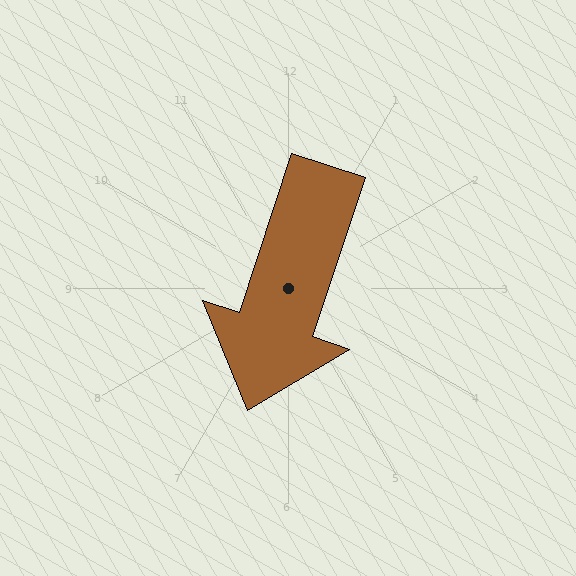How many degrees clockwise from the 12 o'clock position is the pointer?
Approximately 198 degrees.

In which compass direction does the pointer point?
South.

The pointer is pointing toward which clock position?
Roughly 7 o'clock.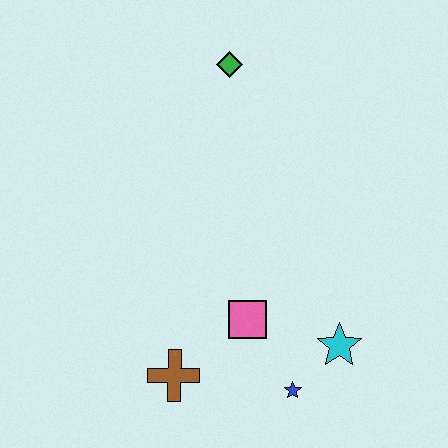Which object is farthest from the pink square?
The green diamond is farthest from the pink square.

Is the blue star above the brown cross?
No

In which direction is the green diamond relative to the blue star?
The green diamond is above the blue star.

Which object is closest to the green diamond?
The pink square is closest to the green diamond.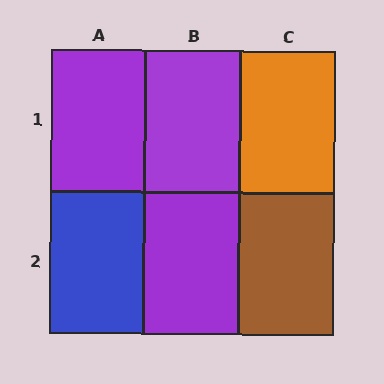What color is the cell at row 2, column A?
Blue.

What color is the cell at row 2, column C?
Brown.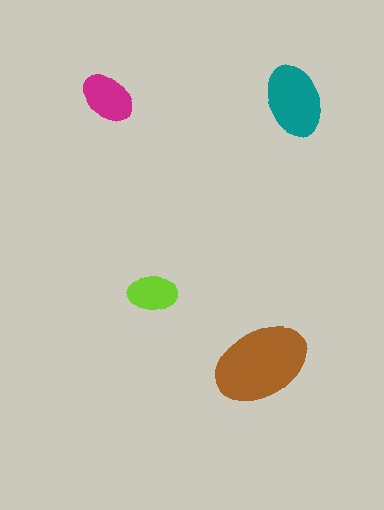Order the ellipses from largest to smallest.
the brown one, the teal one, the magenta one, the lime one.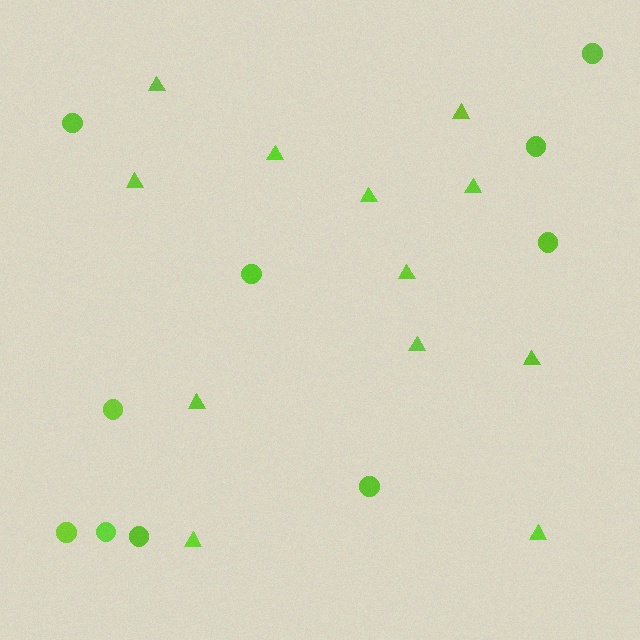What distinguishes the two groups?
There are 2 groups: one group of triangles (12) and one group of circles (10).